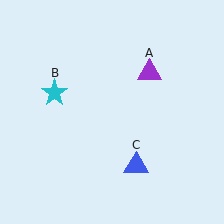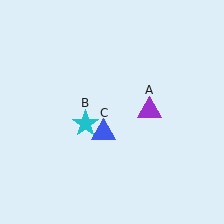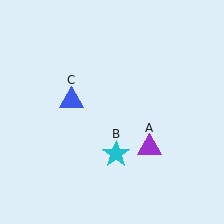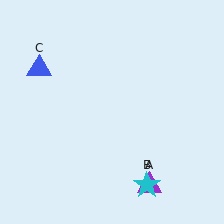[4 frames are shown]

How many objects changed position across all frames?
3 objects changed position: purple triangle (object A), cyan star (object B), blue triangle (object C).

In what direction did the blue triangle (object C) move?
The blue triangle (object C) moved up and to the left.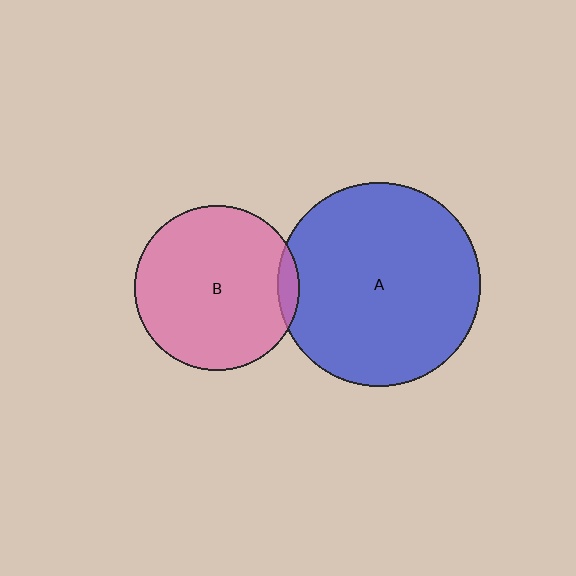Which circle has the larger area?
Circle A (blue).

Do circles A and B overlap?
Yes.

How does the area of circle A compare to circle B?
Approximately 1.5 times.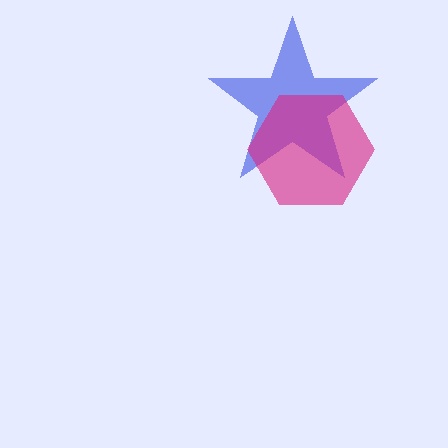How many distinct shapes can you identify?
There are 2 distinct shapes: a blue star, a magenta hexagon.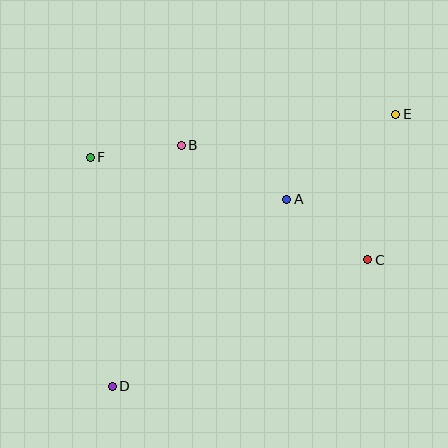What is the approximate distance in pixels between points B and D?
The distance between B and D is approximately 251 pixels.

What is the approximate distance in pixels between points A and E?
The distance between A and E is approximately 138 pixels.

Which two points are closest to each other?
Points B and F are closest to each other.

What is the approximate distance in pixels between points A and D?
The distance between A and D is approximately 255 pixels.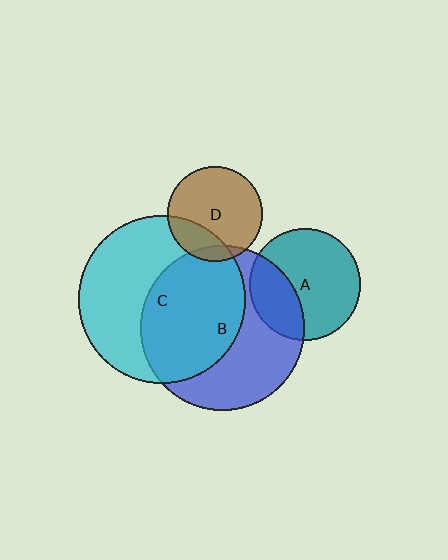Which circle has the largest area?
Circle C (cyan).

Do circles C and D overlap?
Yes.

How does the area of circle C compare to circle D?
Approximately 3.1 times.